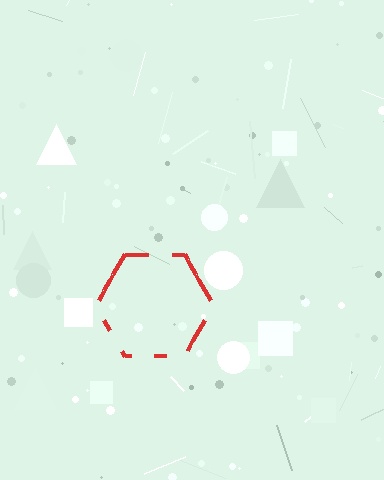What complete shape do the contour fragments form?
The contour fragments form a hexagon.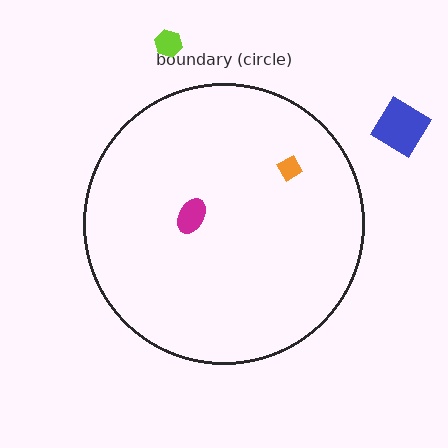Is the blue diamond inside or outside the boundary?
Outside.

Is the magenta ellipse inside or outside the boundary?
Inside.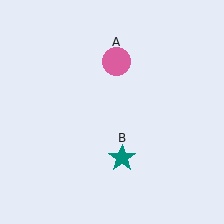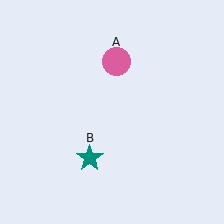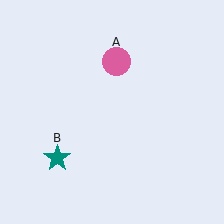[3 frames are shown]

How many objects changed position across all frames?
1 object changed position: teal star (object B).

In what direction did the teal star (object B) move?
The teal star (object B) moved left.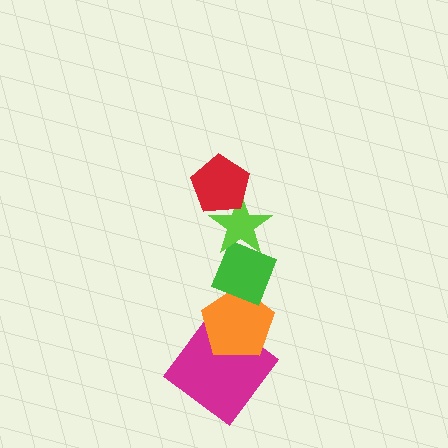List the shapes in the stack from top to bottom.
From top to bottom: the red pentagon, the lime star, the green diamond, the orange pentagon, the magenta diamond.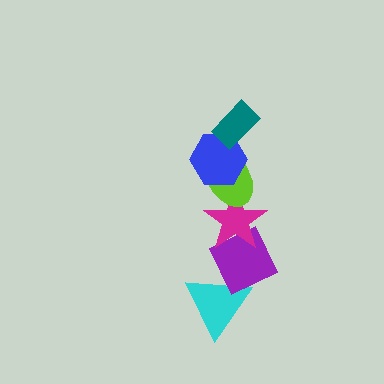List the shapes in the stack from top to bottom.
From top to bottom: the teal rectangle, the blue hexagon, the lime ellipse, the magenta star, the purple diamond, the cyan triangle.